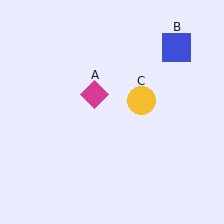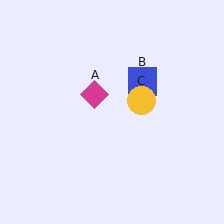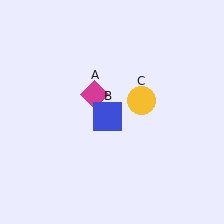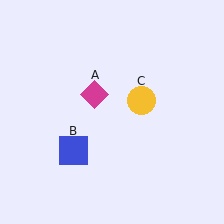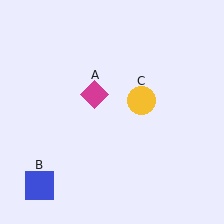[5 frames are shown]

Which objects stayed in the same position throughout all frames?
Magenta diamond (object A) and yellow circle (object C) remained stationary.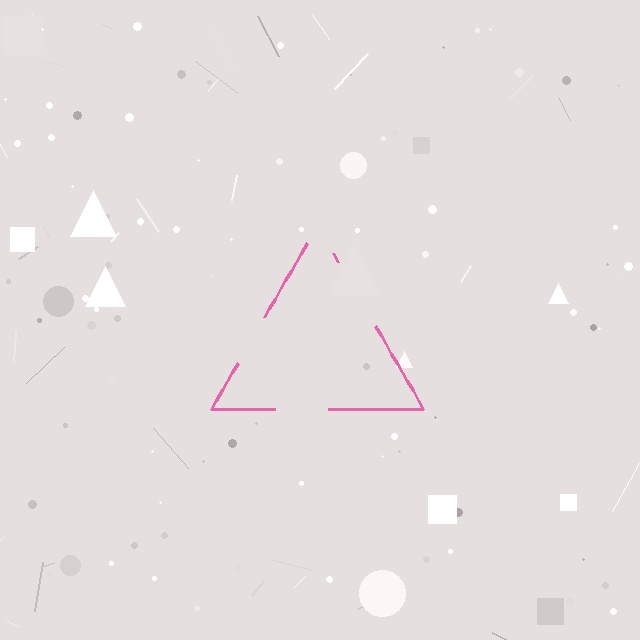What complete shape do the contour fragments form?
The contour fragments form a triangle.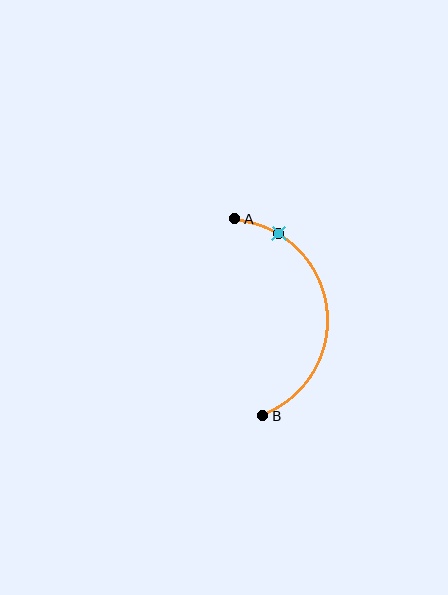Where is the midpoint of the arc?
The arc midpoint is the point on the curve farthest from the straight line joining A and B. It sits to the right of that line.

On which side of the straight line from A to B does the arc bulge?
The arc bulges to the right of the straight line connecting A and B.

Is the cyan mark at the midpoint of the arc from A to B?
No. The cyan mark lies on the arc but is closer to endpoint A. The arc midpoint would be at the point on the curve equidistant along the arc from both A and B.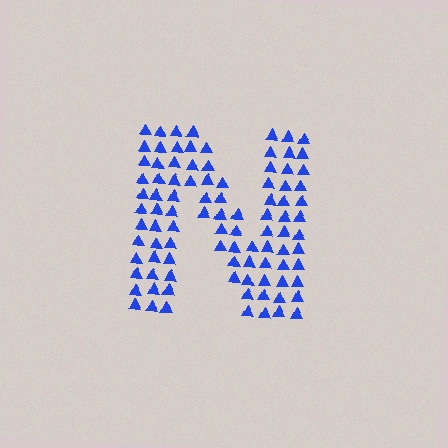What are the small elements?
The small elements are triangles.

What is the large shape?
The large shape is the letter N.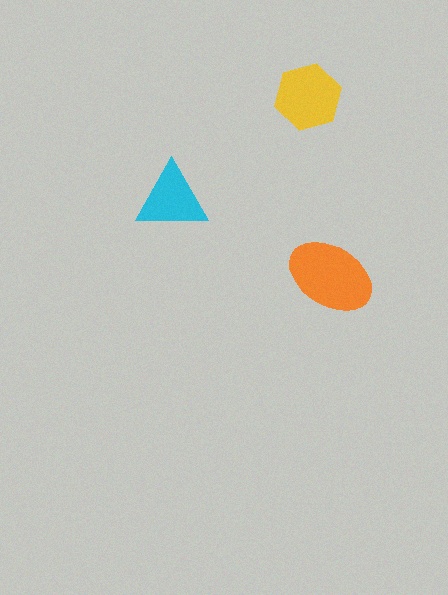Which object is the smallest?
The cyan triangle.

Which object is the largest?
The orange ellipse.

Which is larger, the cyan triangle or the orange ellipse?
The orange ellipse.